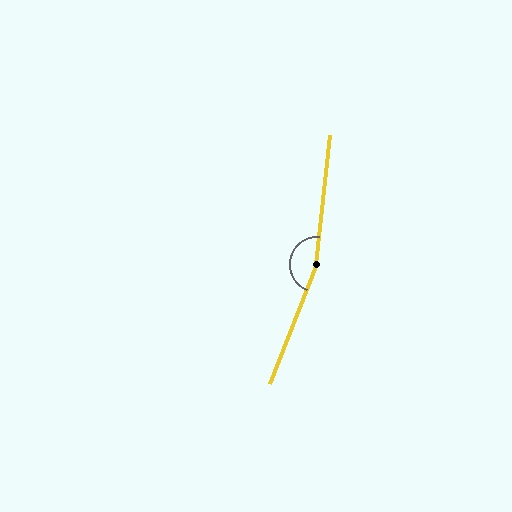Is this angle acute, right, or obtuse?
It is obtuse.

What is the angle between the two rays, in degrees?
Approximately 165 degrees.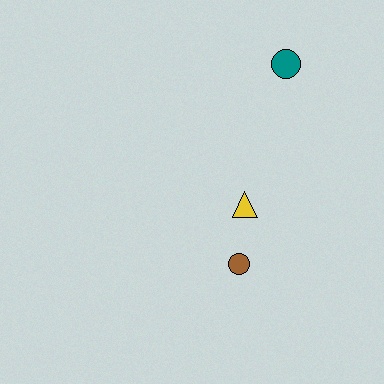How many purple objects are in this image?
There are no purple objects.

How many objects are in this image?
There are 3 objects.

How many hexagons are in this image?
There are no hexagons.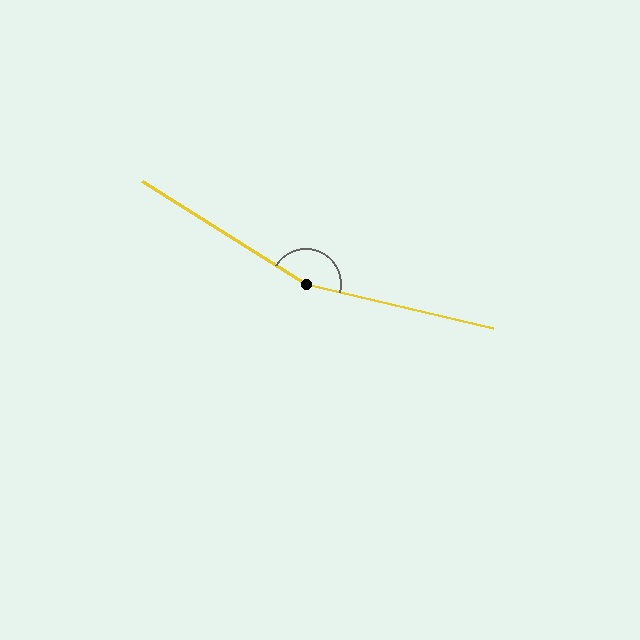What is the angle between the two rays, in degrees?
Approximately 161 degrees.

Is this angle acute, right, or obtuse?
It is obtuse.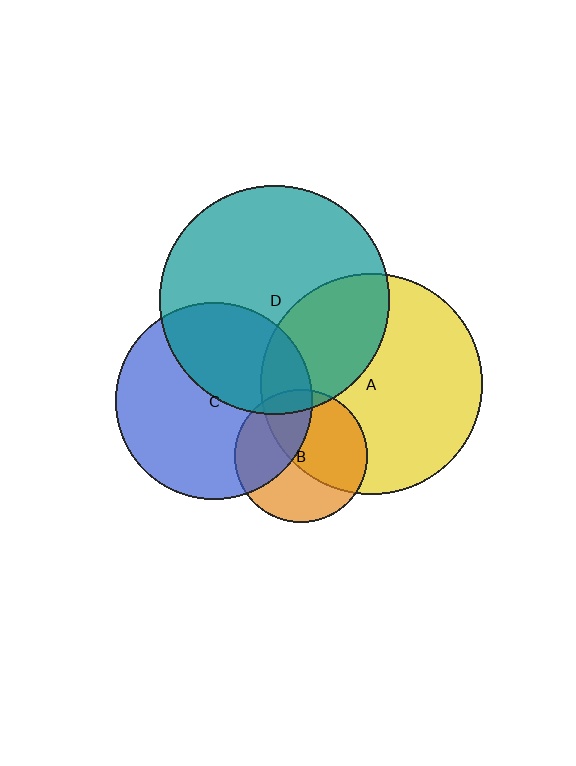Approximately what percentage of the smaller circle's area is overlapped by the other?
Approximately 40%.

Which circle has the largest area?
Circle D (teal).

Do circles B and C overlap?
Yes.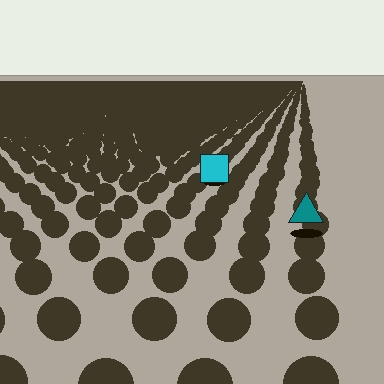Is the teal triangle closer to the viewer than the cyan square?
Yes. The teal triangle is closer — you can tell from the texture gradient: the ground texture is coarser near it.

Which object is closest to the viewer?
The teal triangle is closest. The texture marks near it are larger and more spread out.